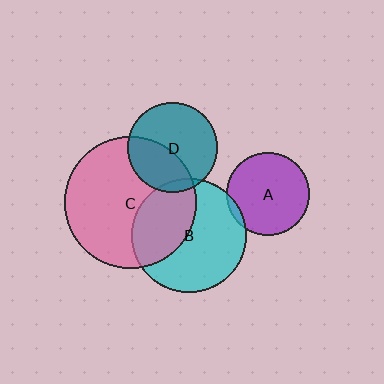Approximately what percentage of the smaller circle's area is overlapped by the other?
Approximately 5%.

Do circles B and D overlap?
Yes.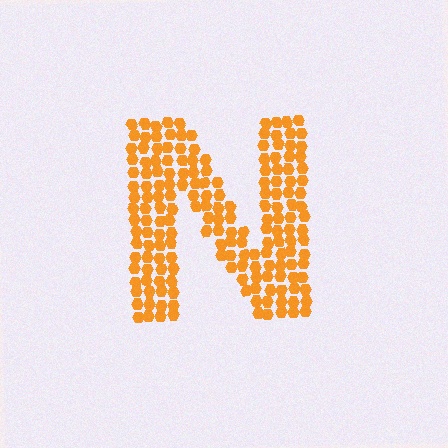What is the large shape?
The large shape is the letter N.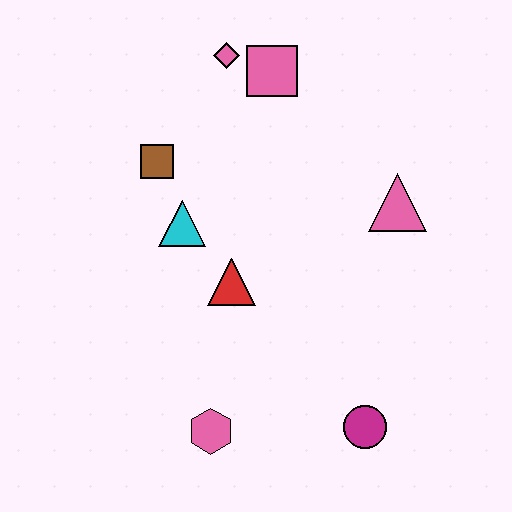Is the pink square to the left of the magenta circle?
Yes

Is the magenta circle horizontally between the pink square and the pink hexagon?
No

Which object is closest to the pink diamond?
The pink square is closest to the pink diamond.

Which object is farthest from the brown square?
The magenta circle is farthest from the brown square.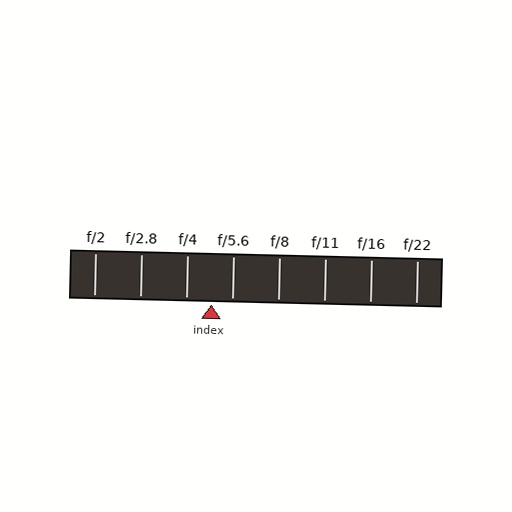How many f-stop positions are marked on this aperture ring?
There are 8 f-stop positions marked.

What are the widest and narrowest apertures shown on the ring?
The widest aperture shown is f/2 and the narrowest is f/22.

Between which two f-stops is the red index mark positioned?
The index mark is between f/4 and f/5.6.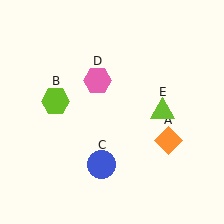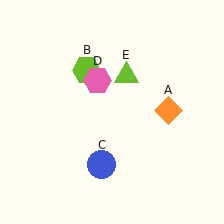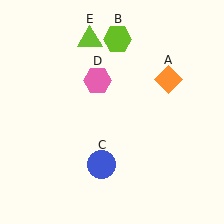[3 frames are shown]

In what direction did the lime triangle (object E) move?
The lime triangle (object E) moved up and to the left.